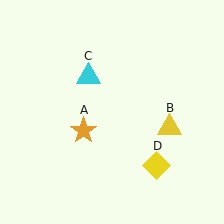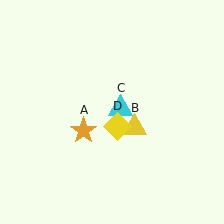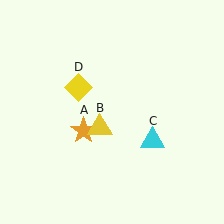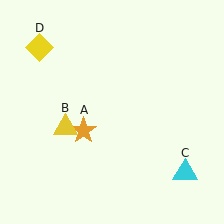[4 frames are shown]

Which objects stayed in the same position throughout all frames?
Orange star (object A) remained stationary.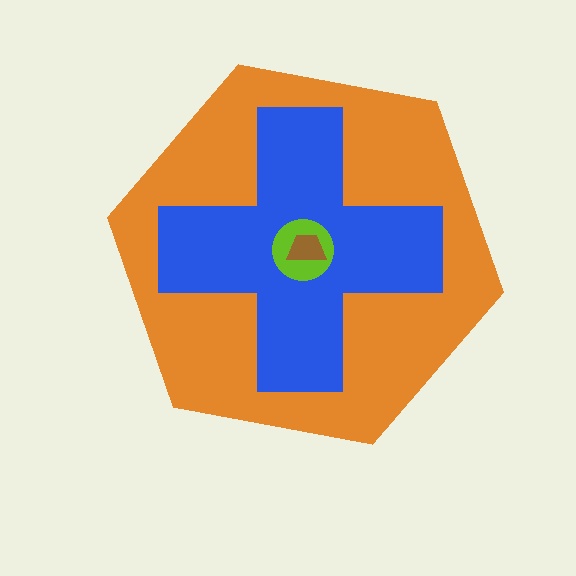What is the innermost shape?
The brown trapezoid.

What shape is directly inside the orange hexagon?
The blue cross.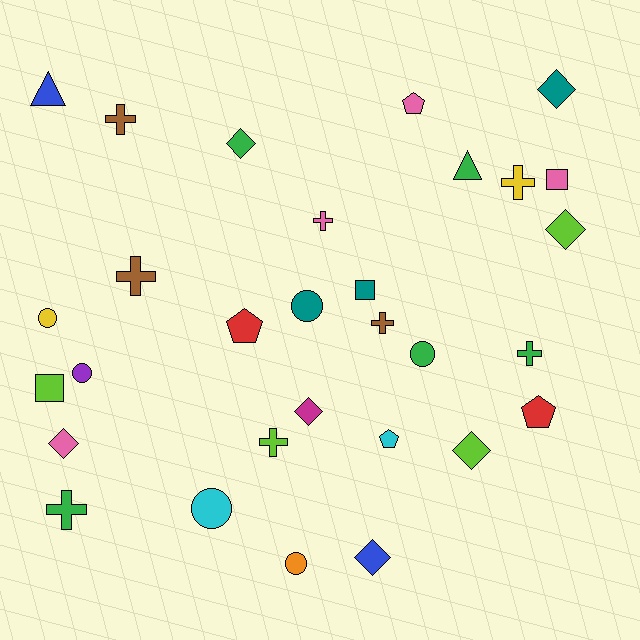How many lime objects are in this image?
There are 4 lime objects.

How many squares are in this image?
There are 3 squares.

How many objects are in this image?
There are 30 objects.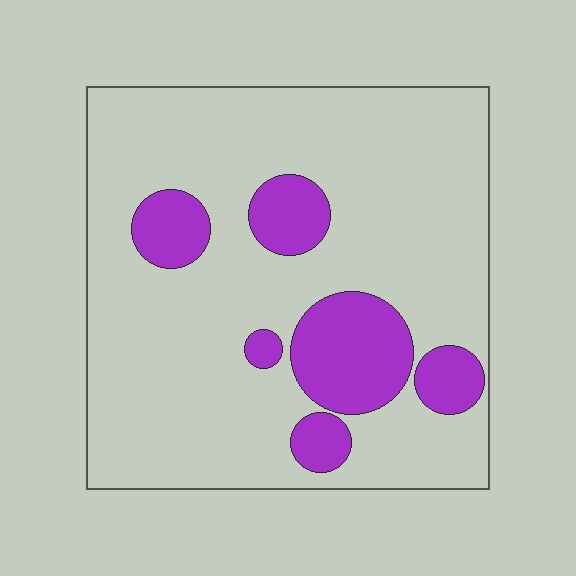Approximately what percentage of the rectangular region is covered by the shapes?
Approximately 20%.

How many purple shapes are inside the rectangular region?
6.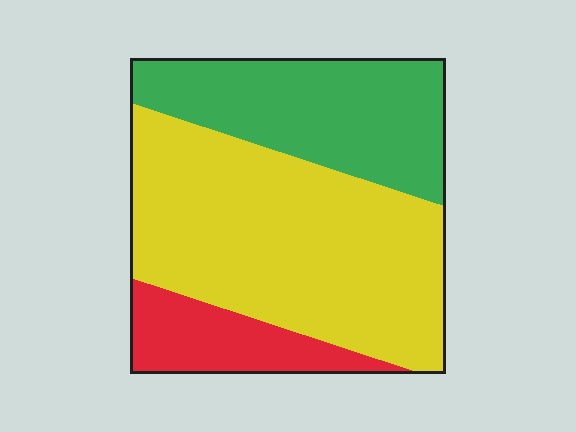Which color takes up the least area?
Red, at roughly 15%.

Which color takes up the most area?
Yellow, at roughly 55%.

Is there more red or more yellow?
Yellow.